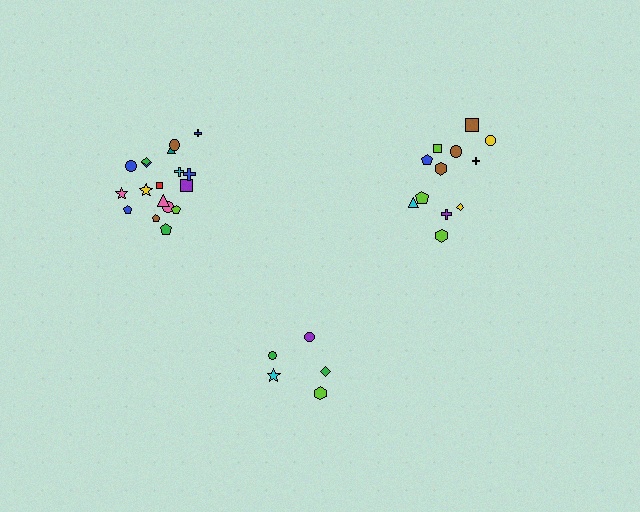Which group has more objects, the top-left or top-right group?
The top-left group.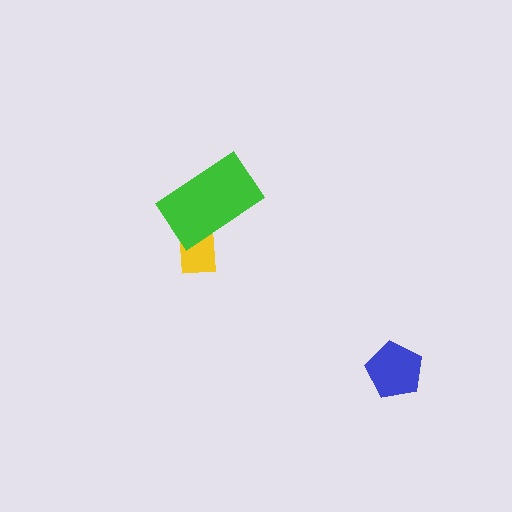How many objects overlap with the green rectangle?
1 object overlaps with the green rectangle.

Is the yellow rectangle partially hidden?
Yes, it is partially covered by another shape.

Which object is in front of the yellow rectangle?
The green rectangle is in front of the yellow rectangle.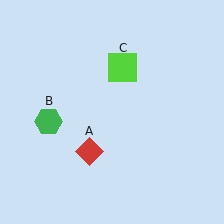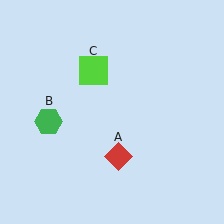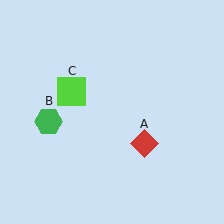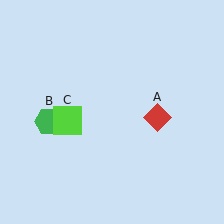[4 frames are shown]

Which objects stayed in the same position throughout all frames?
Green hexagon (object B) remained stationary.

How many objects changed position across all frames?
2 objects changed position: red diamond (object A), lime square (object C).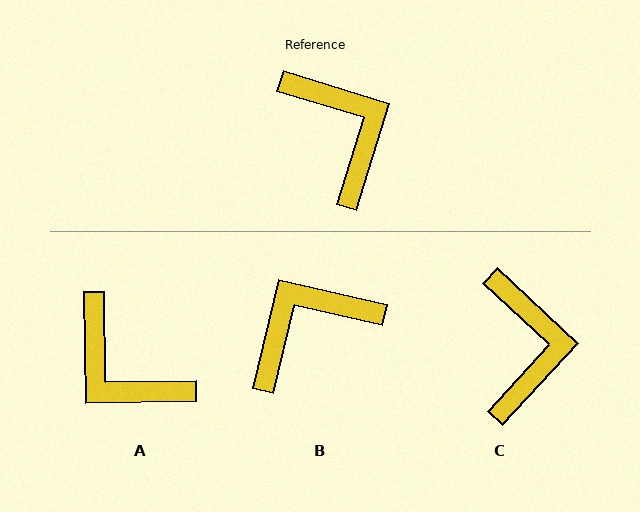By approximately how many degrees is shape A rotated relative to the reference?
Approximately 162 degrees clockwise.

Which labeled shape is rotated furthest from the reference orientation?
A, about 162 degrees away.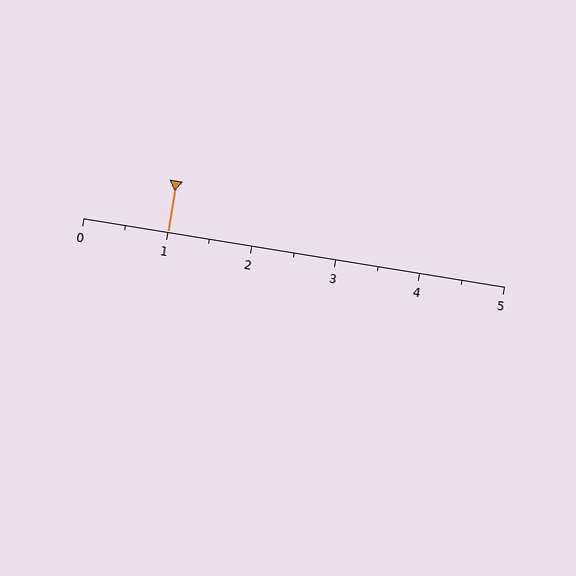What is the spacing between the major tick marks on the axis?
The major ticks are spaced 1 apart.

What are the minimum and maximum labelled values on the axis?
The axis runs from 0 to 5.